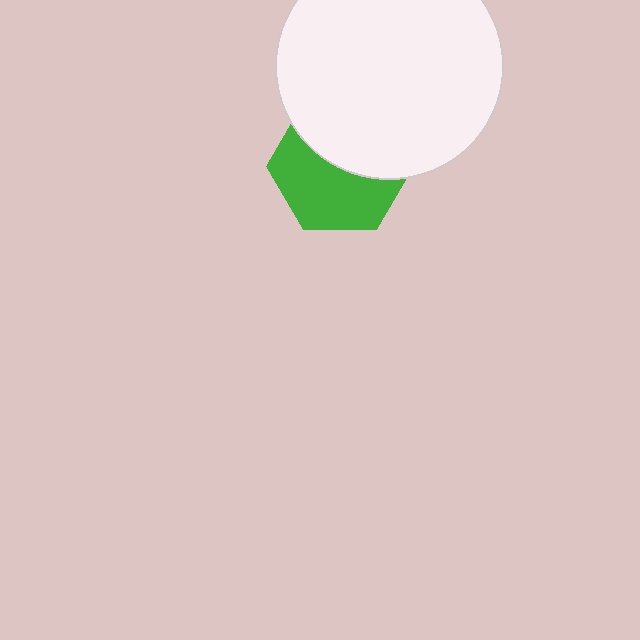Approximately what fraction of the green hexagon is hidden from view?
Roughly 47% of the green hexagon is hidden behind the white circle.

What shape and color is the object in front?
The object in front is a white circle.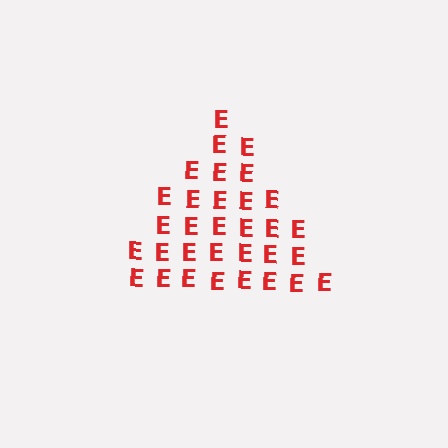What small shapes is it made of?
It is made of small letter E's.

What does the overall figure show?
The overall figure shows a triangle.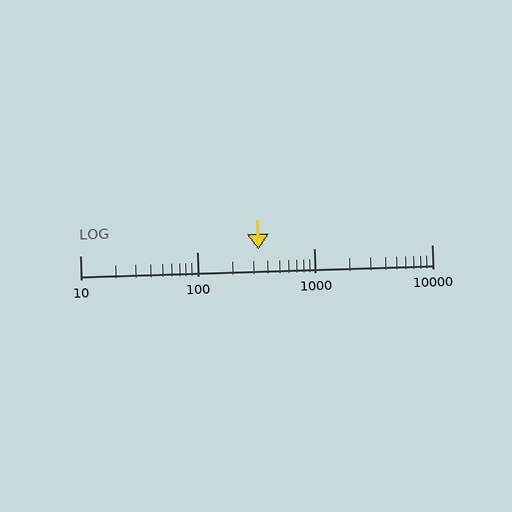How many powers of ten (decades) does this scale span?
The scale spans 3 decades, from 10 to 10000.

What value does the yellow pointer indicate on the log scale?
The pointer indicates approximately 330.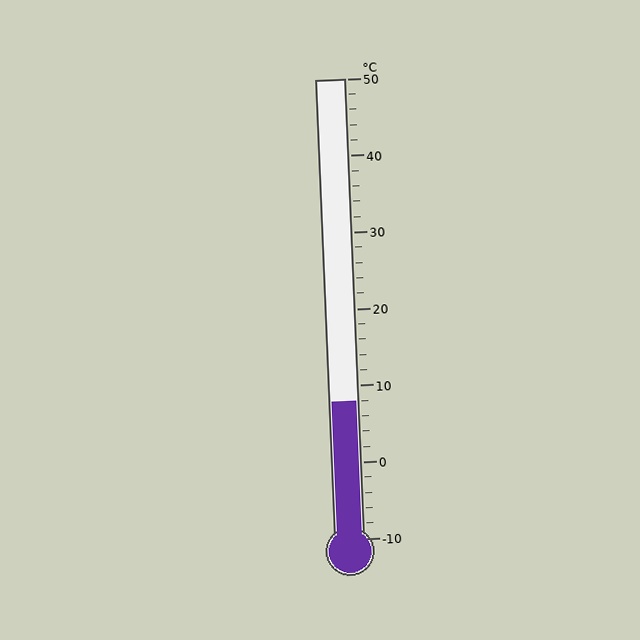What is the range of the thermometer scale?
The thermometer scale ranges from -10°C to 50°C.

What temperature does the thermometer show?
The thermometer shows approximately 8°C.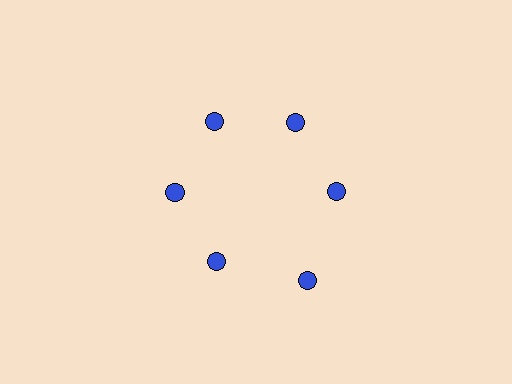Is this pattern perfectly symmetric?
No. The 6 blue circles are arranged in a ring, but one element near the 5 o'clock position is pushed outward from the center, breaking the 6-fold rotational symmetry.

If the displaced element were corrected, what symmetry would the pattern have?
It would have 6-fold rotational symmetry — the pattern would map onto itself every 60 degrees.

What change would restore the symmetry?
The symmetry would be restored by moving it inward, back onto the ring so that all 6 circles sit at equal angles and equal distance from the center.